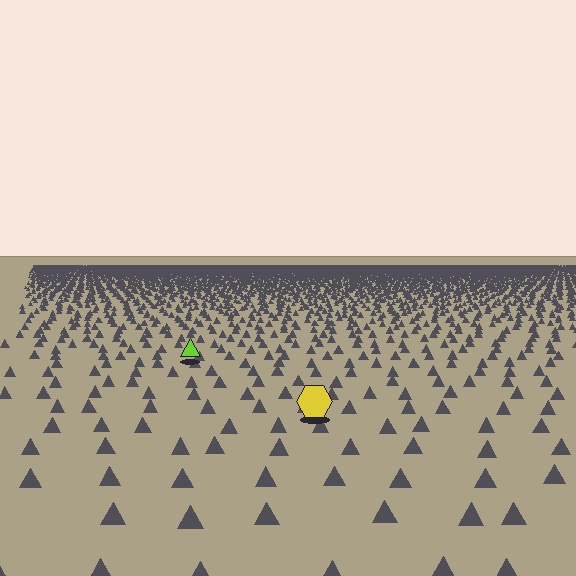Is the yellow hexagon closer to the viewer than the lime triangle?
Yes. The yellow hexagon is closer — you can tell from the texture gradient: the ground texture is coarser near it.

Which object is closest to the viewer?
The yellow hexagon is closest. The texture marks near it are larger and more spread out.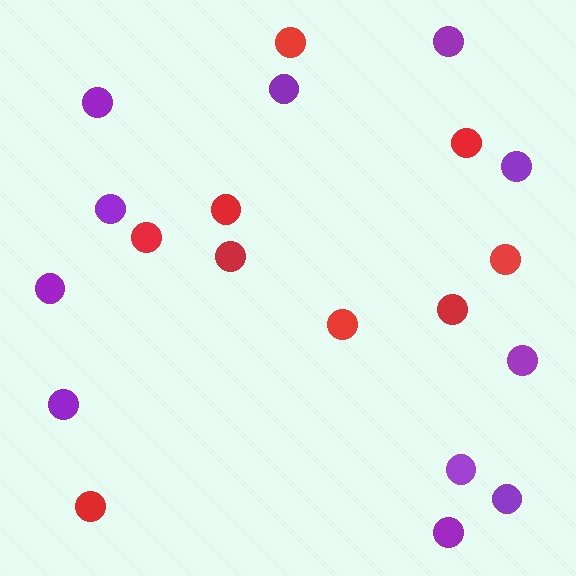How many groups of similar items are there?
There are 2 groups: one group of red circles (9) and one group of purple circles (11).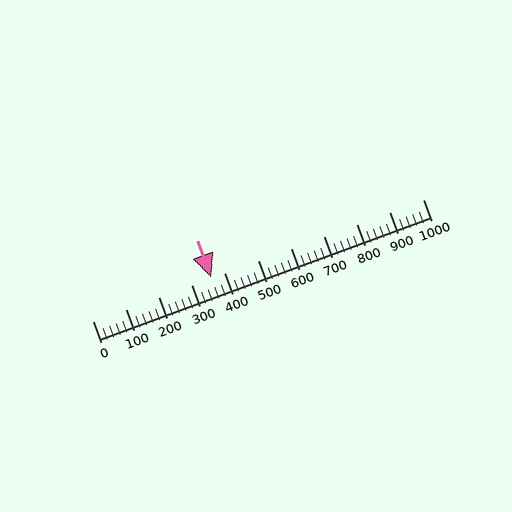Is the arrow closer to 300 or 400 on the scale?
The arrow is closer to 400.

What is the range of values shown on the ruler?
The ruler shows values from 0 to 1000.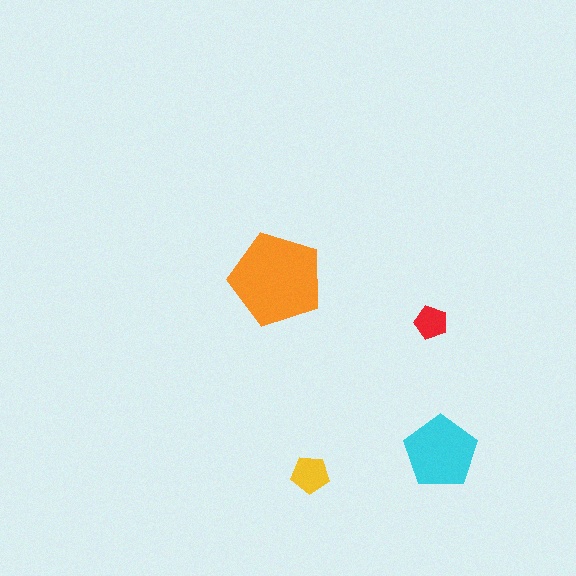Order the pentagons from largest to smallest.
the orange one, the cyan one, the yellow one, the red one.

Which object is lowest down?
The yellow pentagon is bottommost.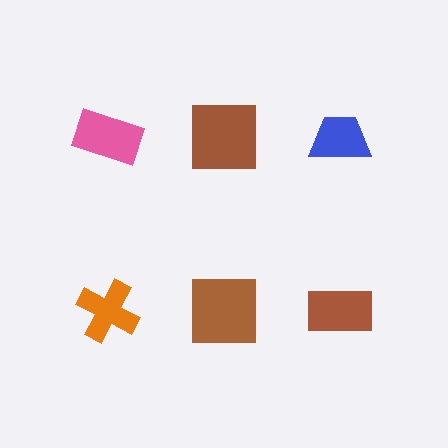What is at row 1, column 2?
A brown square.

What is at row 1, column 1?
A pink rectangle.